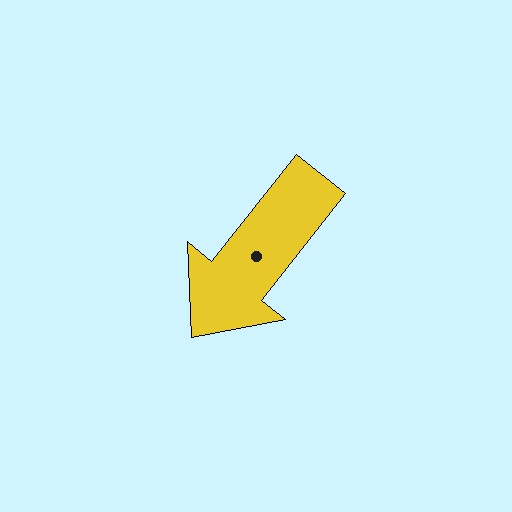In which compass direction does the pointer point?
Southwest.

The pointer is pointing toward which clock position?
Roughly 7 o'clock.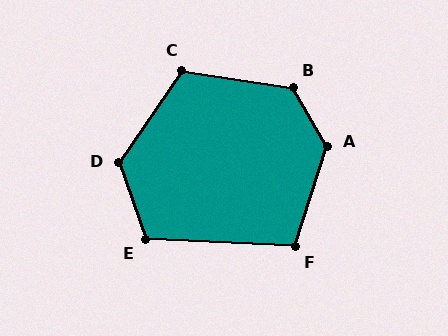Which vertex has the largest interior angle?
A, at approximately 132 degrees.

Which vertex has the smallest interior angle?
F, at approximately 105 degrees.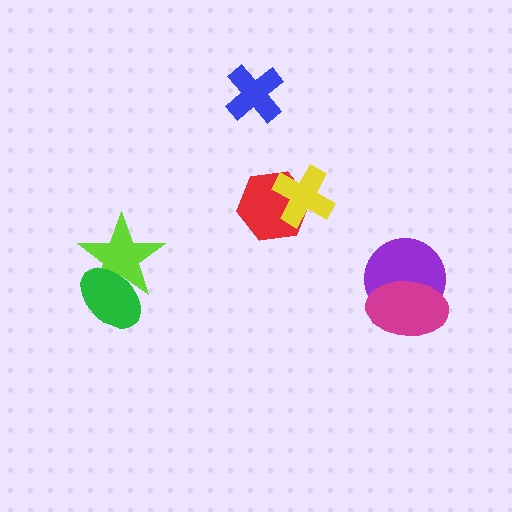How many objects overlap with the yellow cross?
1 object overlaps with the yellow cross.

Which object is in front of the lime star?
The green ellipse is in front of the lime star.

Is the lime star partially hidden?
Yes, it is partially covered by another shape.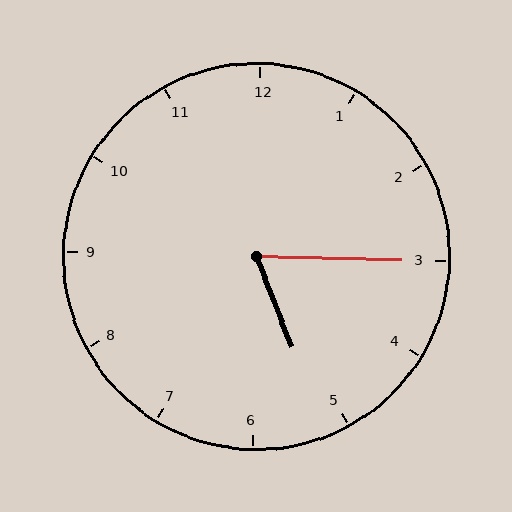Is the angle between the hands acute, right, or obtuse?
It is acute.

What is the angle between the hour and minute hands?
Approximately 68 degrees.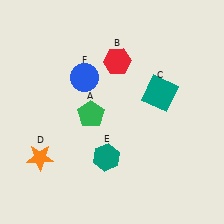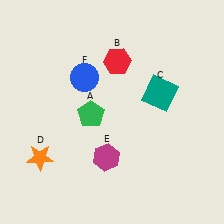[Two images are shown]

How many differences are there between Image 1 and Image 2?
There is 1 difference between the two images.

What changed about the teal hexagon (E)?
In Image 1, E is teal. In Image 2, it changed to magenta.